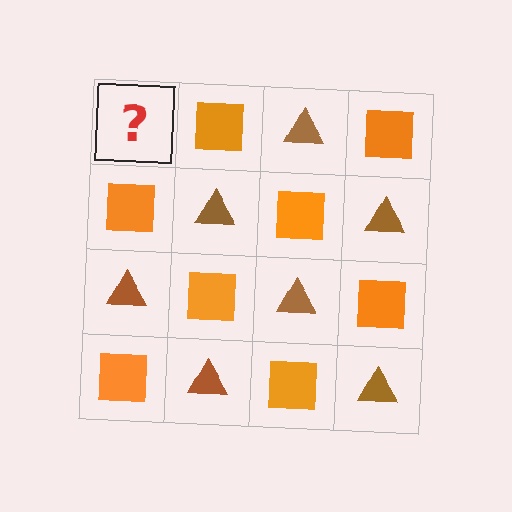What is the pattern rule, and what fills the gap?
The rule is that it alternates brown triangle and orange square in a checkerboard pattern. The gap should be filled with a brown triangle.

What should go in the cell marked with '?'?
The missing cell should contain a brown triangle.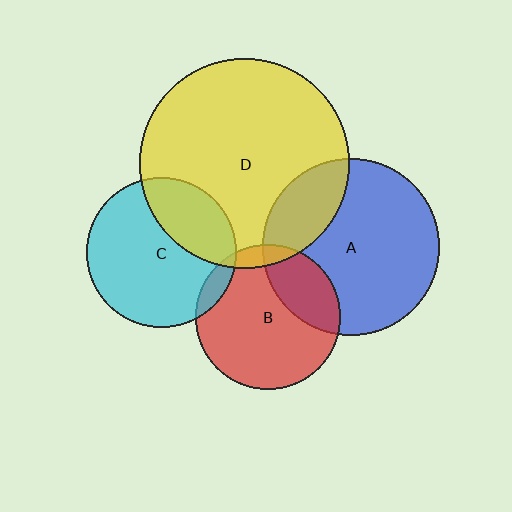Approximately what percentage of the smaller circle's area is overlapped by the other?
Approximately 10%.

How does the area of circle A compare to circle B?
Approximately 1.5 times.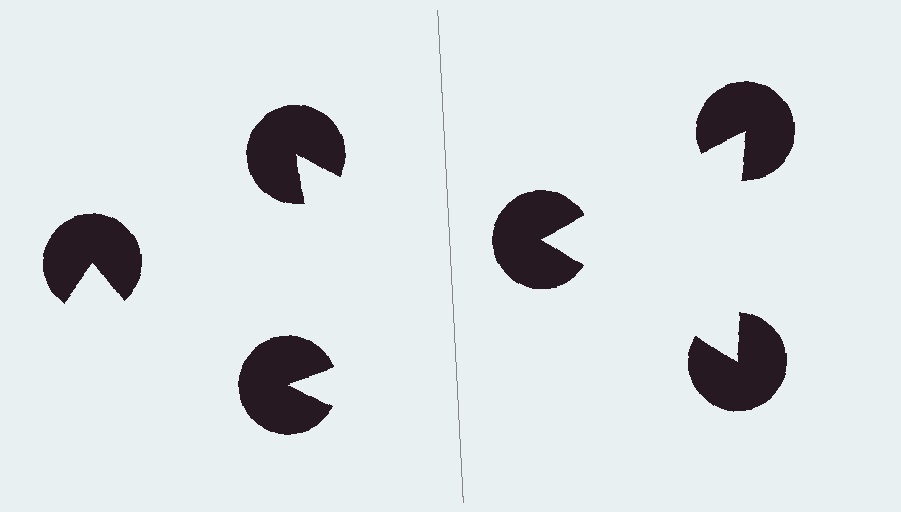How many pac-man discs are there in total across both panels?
6 — 3 on each side.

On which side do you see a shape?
An illusory triangle appears on the right side. On the left side the wedge cuts are rotated, so no coherent shape forms.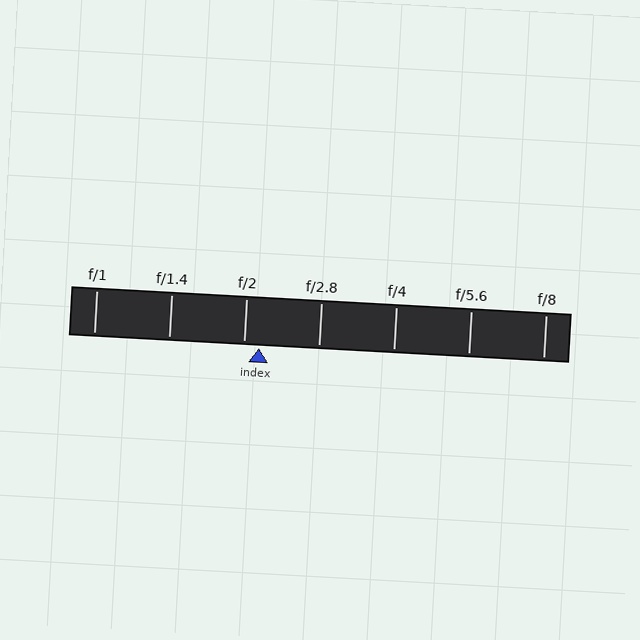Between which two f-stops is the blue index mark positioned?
The index mark is between f/2 and f/2.8.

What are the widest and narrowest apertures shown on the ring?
The widest aperture shown is f/1 and the narrowest is f/8.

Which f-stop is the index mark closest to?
The index mark is closest to f/2.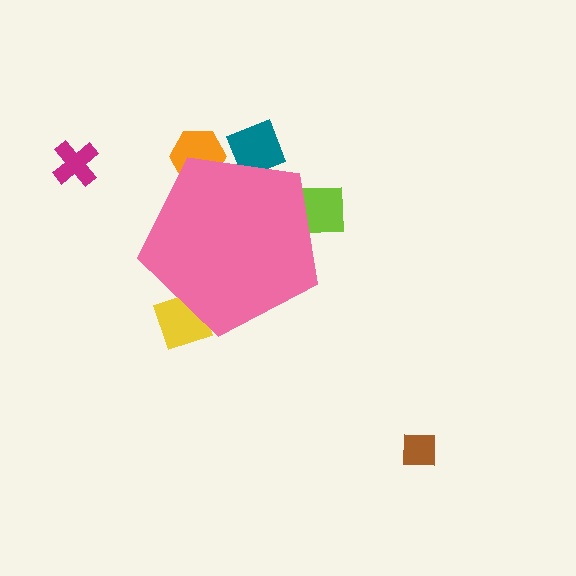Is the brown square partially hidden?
No, the brown square is fully visible.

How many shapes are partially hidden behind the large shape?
4 shapes are partially hidden.